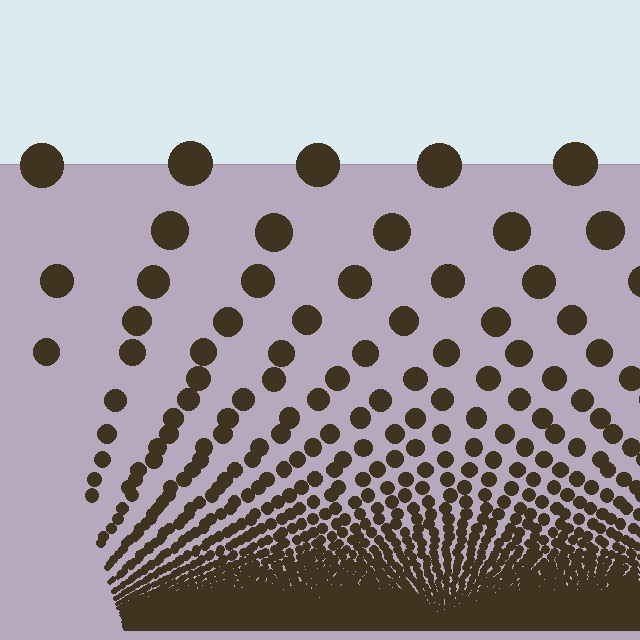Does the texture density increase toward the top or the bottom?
Density increases toward the bottom.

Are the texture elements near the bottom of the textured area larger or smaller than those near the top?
Smaller. The gradient is inverted — elements near the bottom are smaller and denser.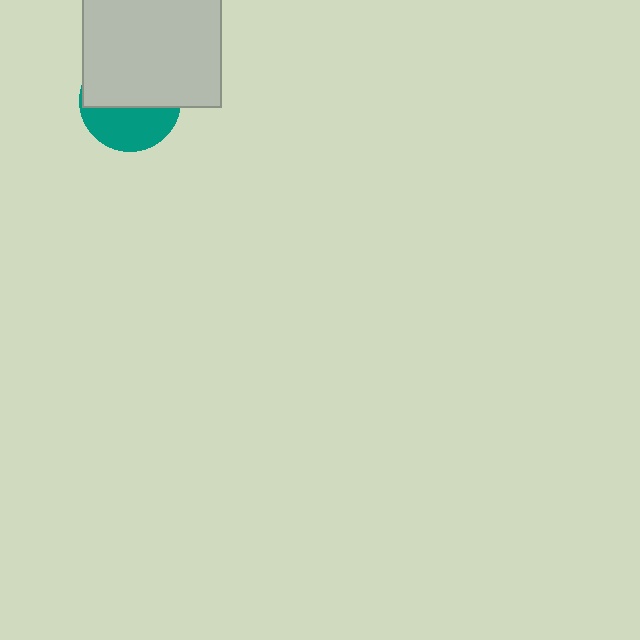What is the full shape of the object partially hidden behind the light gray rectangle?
The partially hidden object is a teal circle.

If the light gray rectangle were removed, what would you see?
You would see the complete teal circle.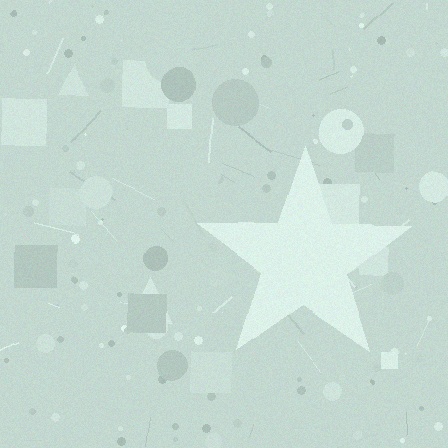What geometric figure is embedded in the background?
A star is embedded in the background.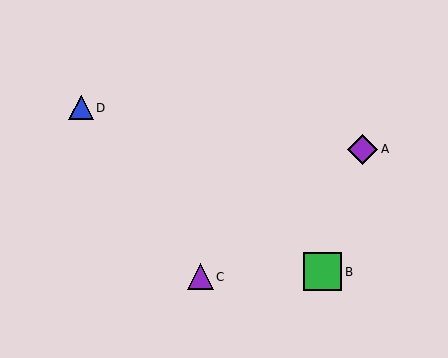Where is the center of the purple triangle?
The center of the purple triangle is at (201, 277).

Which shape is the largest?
The green square (labeled B) is the largest.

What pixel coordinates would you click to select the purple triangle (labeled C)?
Click at (201, 277) to select the purple triangle C.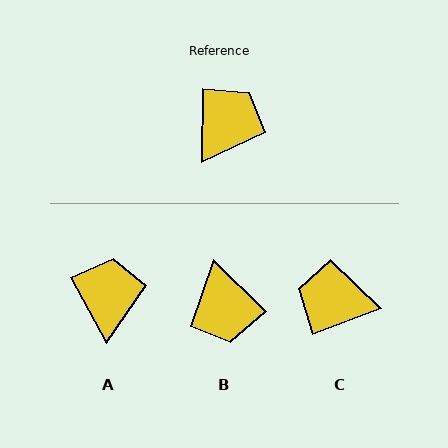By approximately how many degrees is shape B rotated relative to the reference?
Approximately 135 degrees clockwise.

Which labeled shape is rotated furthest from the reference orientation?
B, about 135 degrees away.